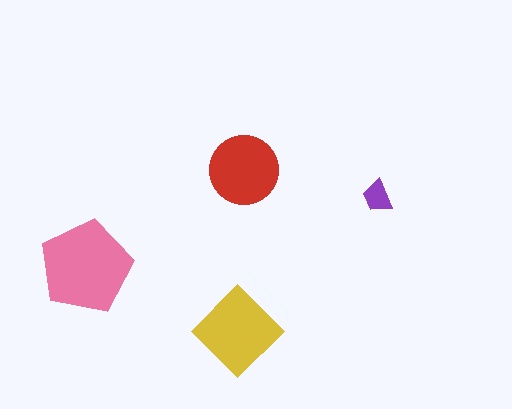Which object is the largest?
The pink pentagon.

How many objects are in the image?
There are 4 objects in the image.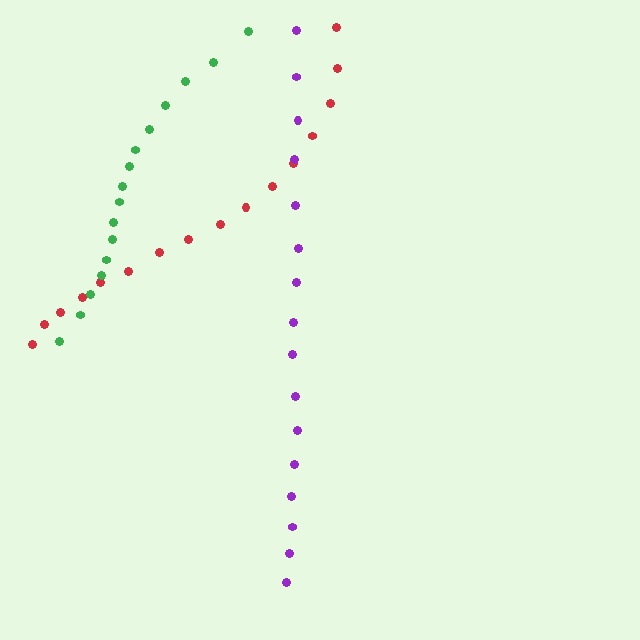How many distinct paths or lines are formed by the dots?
There are 3 distinct paths.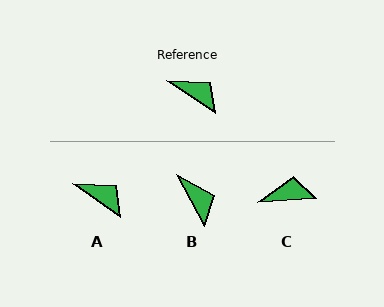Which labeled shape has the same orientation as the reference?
A.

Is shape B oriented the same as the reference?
No, it is off by about 27 degrees.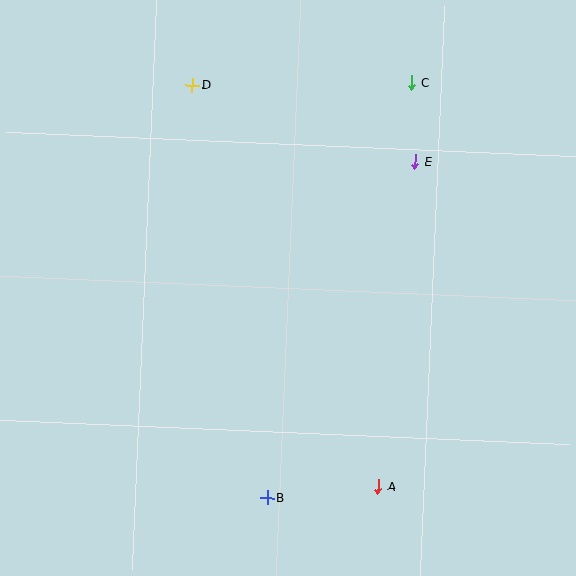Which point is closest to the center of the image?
Point E at (415, 162) is closest to the center.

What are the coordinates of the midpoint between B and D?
The midpoint between B and D is at (230, 291).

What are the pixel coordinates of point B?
Point B is at (267, 498).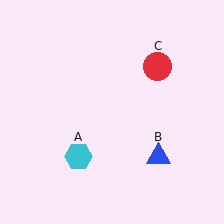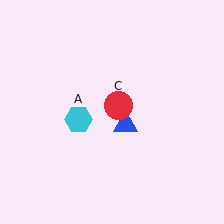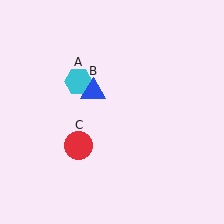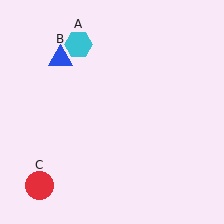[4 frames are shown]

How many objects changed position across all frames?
3 objects changed position: cyan hexagon (object A), blue triangle (object B), red circle (object C).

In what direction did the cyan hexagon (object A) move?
The cyan hexagon (object A) moved up.